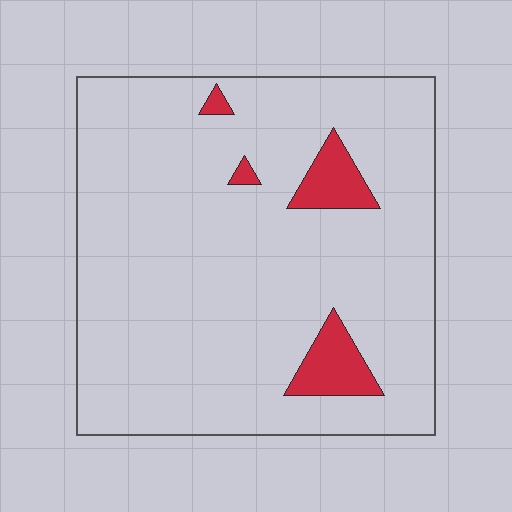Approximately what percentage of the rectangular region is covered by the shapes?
Approximately 5%.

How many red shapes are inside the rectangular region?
4.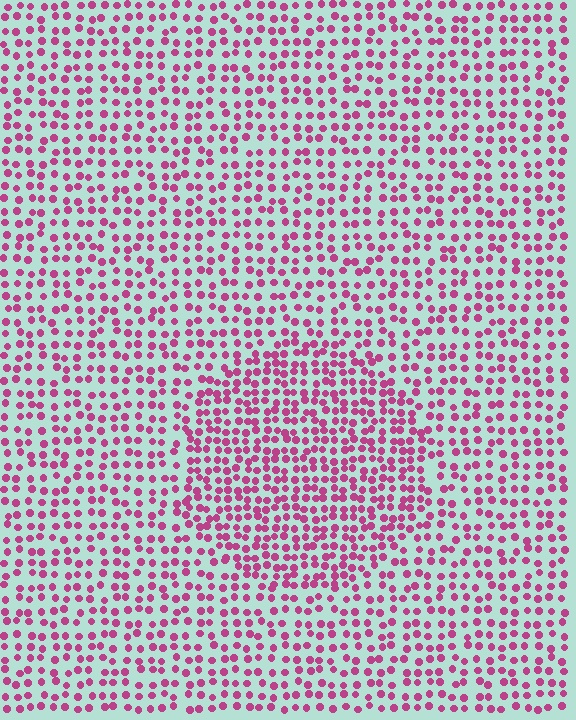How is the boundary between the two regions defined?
The boundary is defined by a change in element density (approximately 1.6x ratio). All elements are the same color, size, and shape.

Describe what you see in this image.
The image contains small magenta elements arranged at two different densities. A circle-shaped region is visible where the elements are more densely packed than the surrounding area.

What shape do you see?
I see a circle.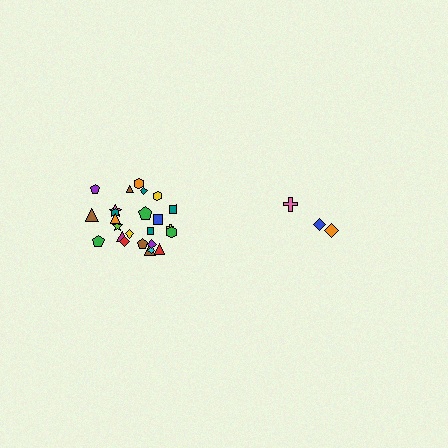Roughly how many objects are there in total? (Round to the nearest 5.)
Roughly 30 objects in total.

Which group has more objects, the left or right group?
The left group.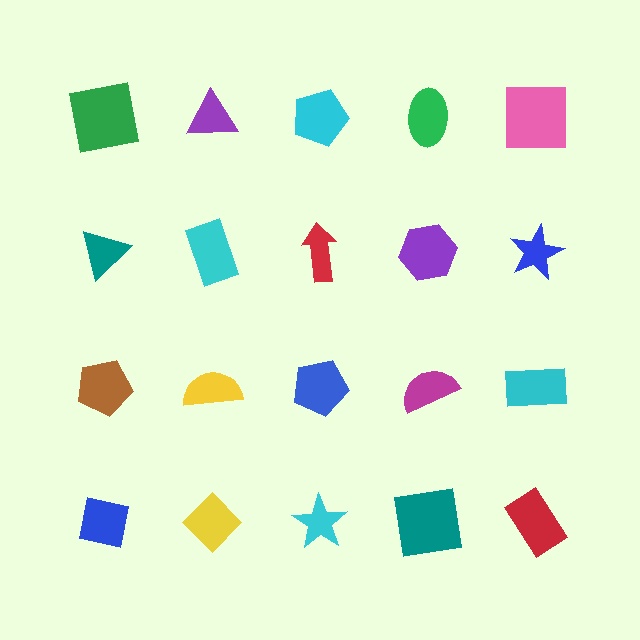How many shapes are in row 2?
5 shapes.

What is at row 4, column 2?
A yellow diamond.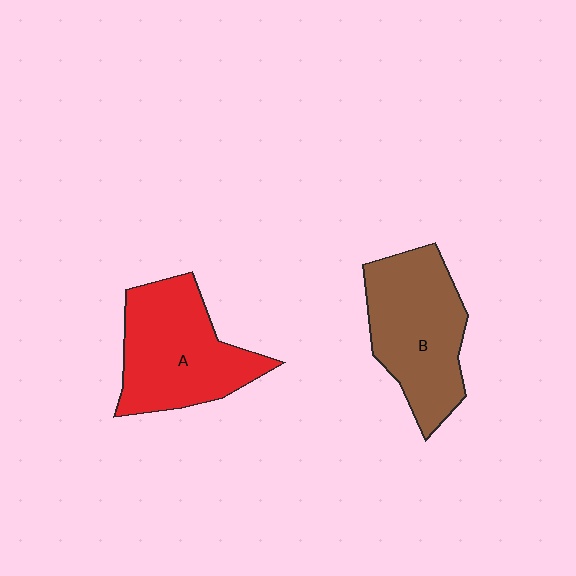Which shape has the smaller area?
Shape B (brown).